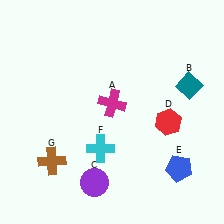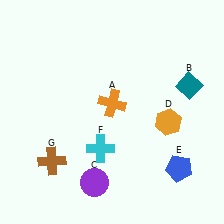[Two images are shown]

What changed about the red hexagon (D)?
In Image 1, D is red. In Image 2, it changed to orange.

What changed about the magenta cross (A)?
In Image 1, A is magenta. In Image 2, it changed to orange.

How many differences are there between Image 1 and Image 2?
There are 2 differences between the two images.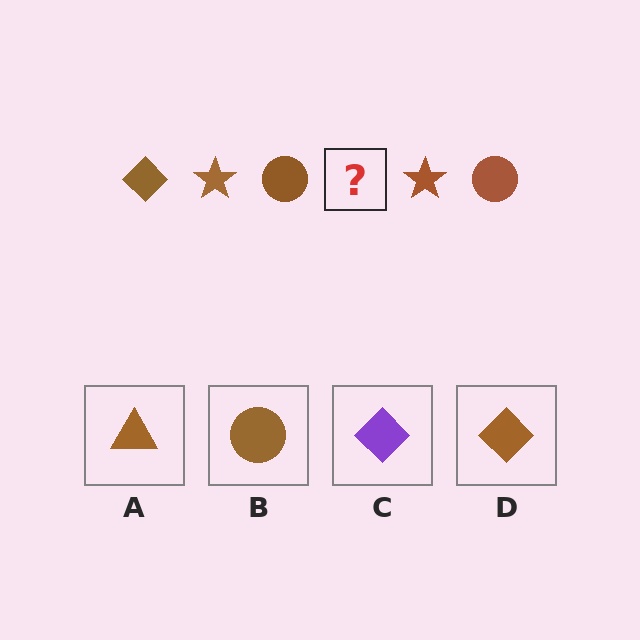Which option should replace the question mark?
Option D.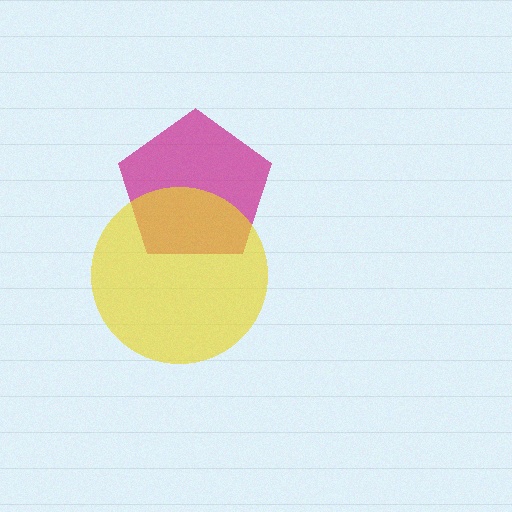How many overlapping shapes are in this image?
There are 2 overlapping shapes in the image.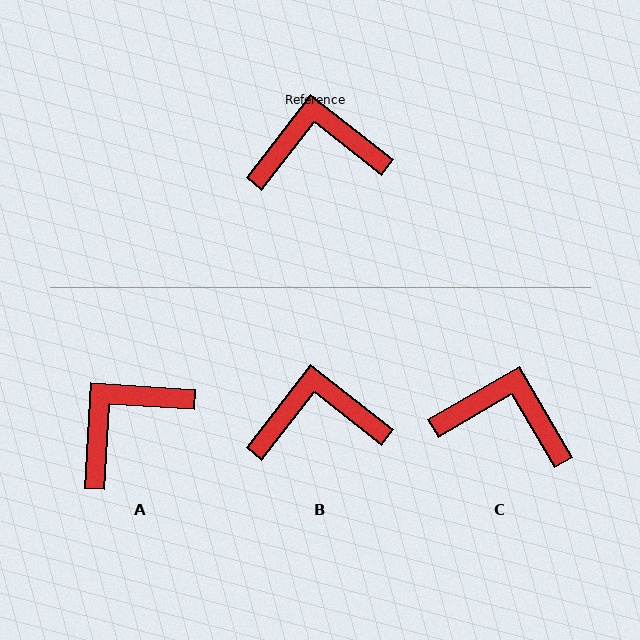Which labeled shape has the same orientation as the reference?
B.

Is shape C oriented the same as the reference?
No, it is off by about 22 degrees.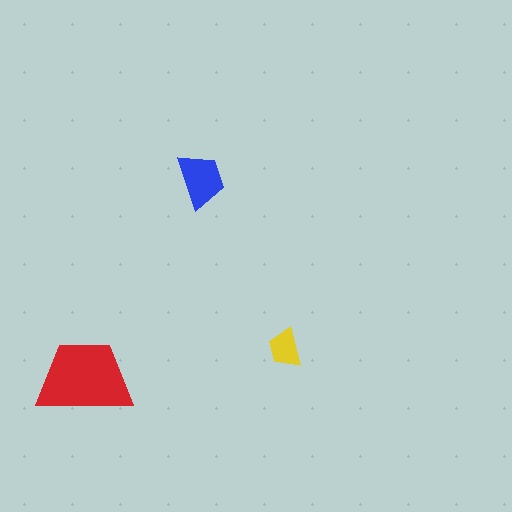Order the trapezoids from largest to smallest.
the red one, the blue one, the yellow one.